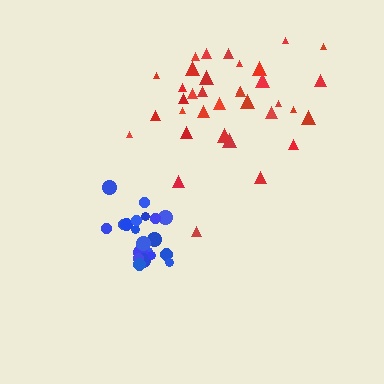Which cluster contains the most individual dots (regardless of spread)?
Red (35).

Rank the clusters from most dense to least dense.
blue, red.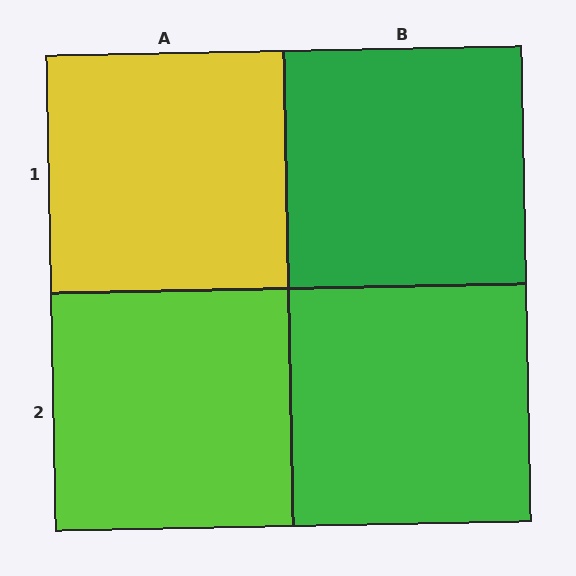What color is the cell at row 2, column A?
Lime.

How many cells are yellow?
1 cell is yellow.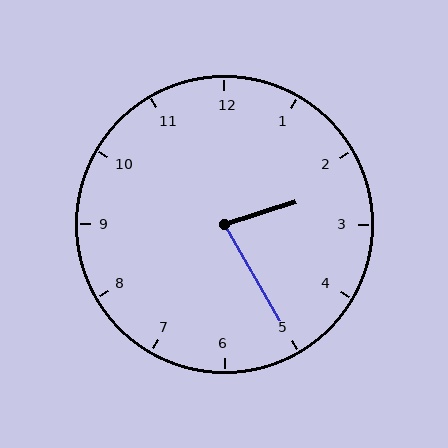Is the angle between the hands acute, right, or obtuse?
It is acute.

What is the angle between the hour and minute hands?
Approximately 78 degrees.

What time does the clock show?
2:25.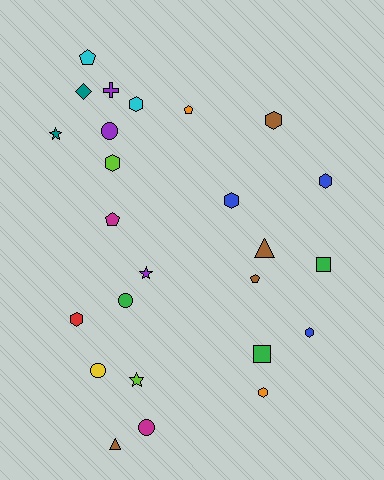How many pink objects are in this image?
There are no pink objects.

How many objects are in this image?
There are 25 objects.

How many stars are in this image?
There are 3 stars.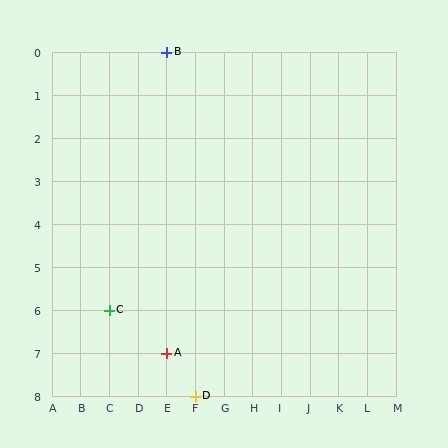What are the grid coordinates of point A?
Point A is at grid coordinates (E, 7).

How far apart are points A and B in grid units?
Points A and B are 7 rows apart.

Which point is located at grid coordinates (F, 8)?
Point D is at (F, 8).